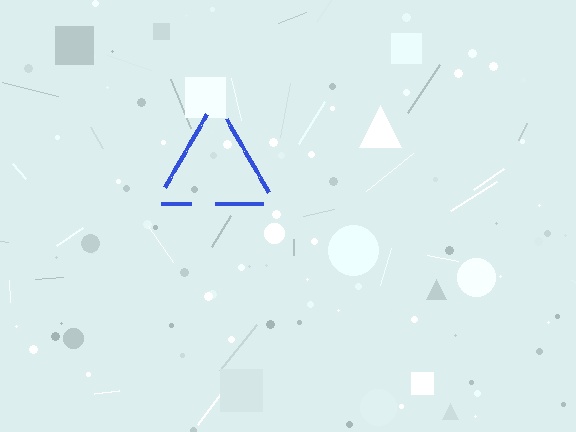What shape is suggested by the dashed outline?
The dashed outline suggests a triangle.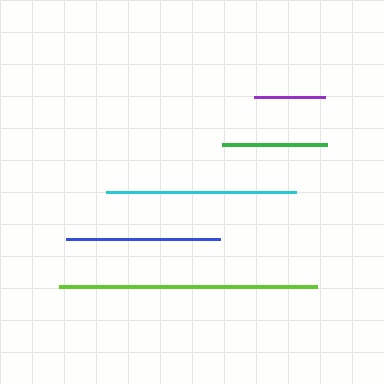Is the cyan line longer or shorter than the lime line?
The lime line is longer than the cyan line.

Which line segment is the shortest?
The purple line is the shortest at approximately 71 pixels.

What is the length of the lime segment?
The lime segment is approximately 257 pixels long.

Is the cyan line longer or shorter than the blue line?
The cyan line is longer than the blue line.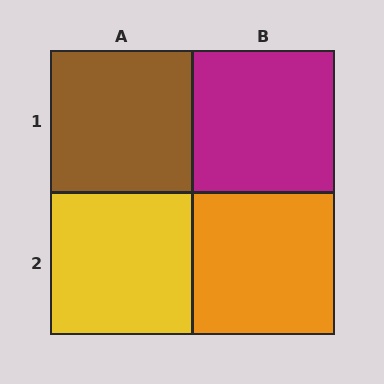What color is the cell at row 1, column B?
Magenta.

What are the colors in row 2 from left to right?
Yellow, orange.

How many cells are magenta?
1 cell is magenta.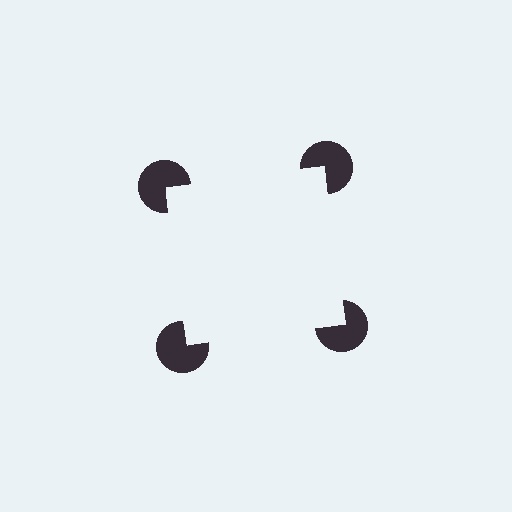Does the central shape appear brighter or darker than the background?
It typically appears slightly brighter than the background, even though no actual brightness change is drawn.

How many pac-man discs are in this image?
There are 4 — one at each vertex of the illusory square.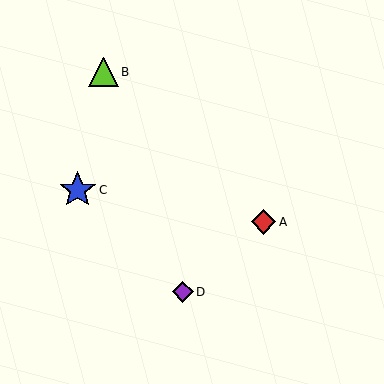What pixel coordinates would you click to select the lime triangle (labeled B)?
Click at (103, 72) to select the lime triangle B.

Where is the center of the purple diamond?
The center of the purple diamond is at (183, 292).